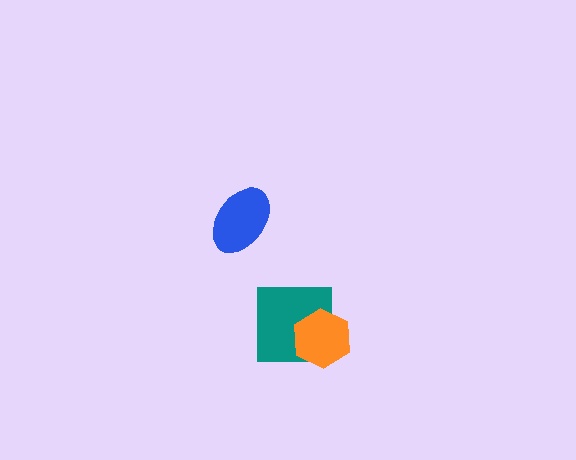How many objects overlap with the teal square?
1 object overlaps with the teal square.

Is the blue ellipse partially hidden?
No, no other shape covers it.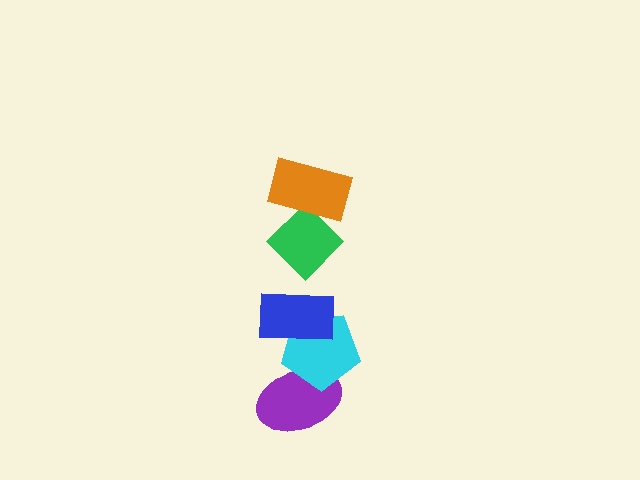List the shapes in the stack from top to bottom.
From top to bottom: the orange rectangle, the green diamond, the blue rectangle, the cyan pentagon, the purple ellipse.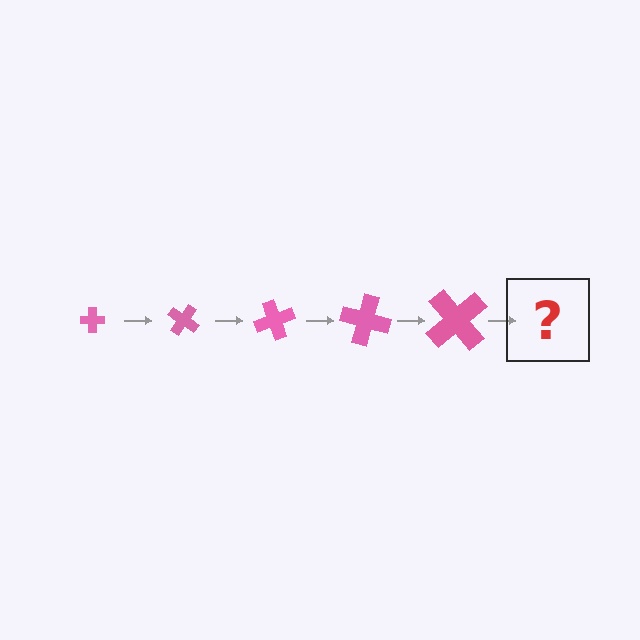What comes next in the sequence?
The next element should be a cross, larger than the previous one and rotated 175 degrees from the start.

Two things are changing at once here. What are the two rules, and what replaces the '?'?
The two rules are that the cross grows larger each step and it rotates 35 degrees each step. The '?' should be a cross, larger than the previous one and rotated 175 degrees from the start.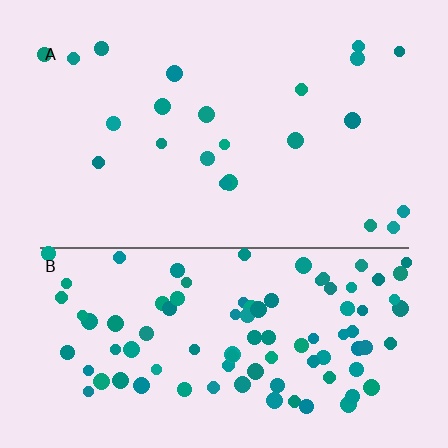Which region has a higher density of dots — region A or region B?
B (the bottom).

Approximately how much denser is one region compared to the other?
Approximately 4.2× — region B over region A.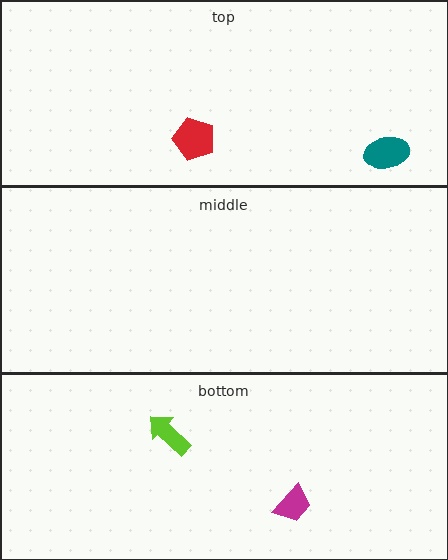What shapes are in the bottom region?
The magenta trapezoid, the lime arrow.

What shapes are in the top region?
The teal ellipse, the red pentagon.